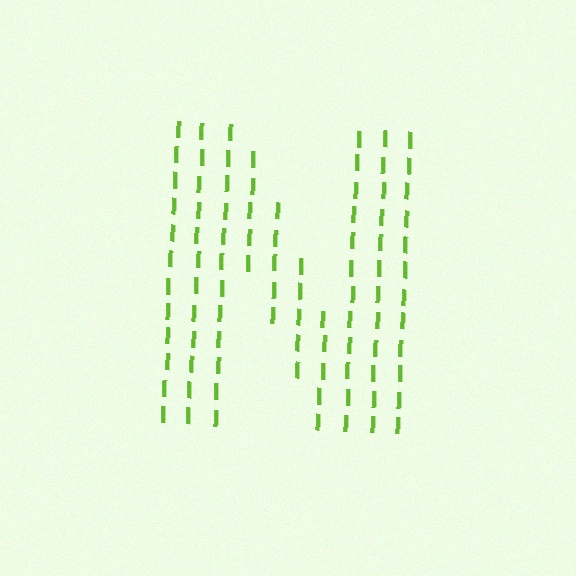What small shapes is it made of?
It is made of small letter I's.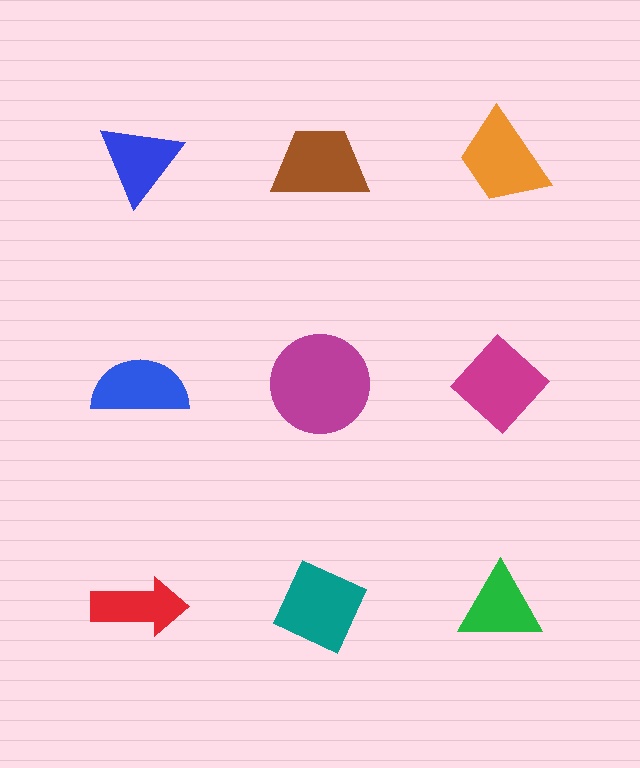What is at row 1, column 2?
A brown trapezoid.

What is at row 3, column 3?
A green triangle.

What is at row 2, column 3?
A magenta diamond.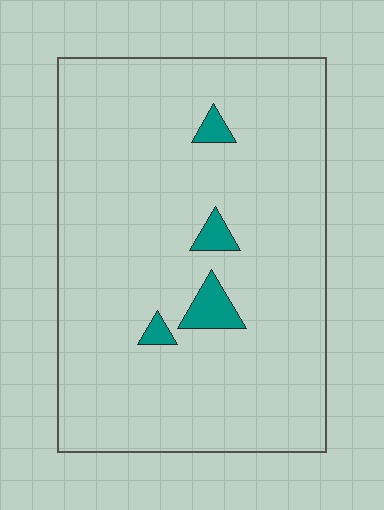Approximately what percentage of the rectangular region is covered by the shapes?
Approximately 5%.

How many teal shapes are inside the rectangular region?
4.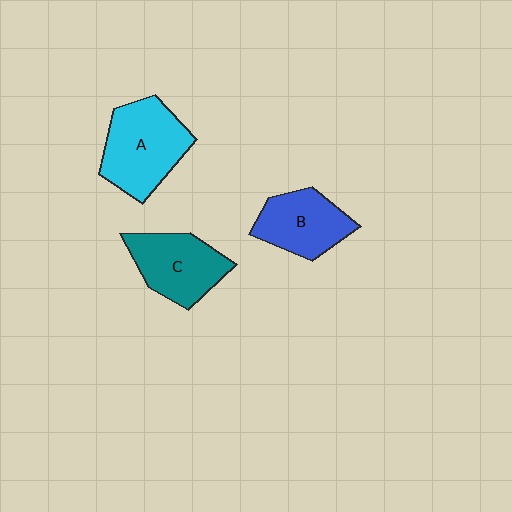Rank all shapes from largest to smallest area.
From largest to smallest: A (cyan), C (teal), B (blue).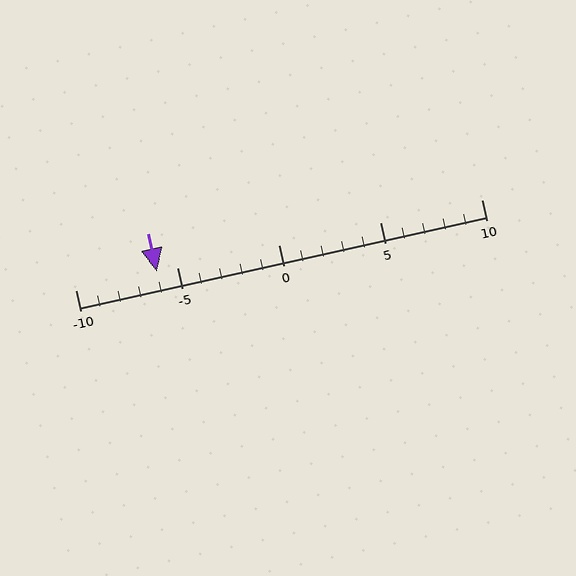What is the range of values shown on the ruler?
The ruler shows values from -10 to 10.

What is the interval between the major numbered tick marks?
The major tick marks are spaced 5 units apart.